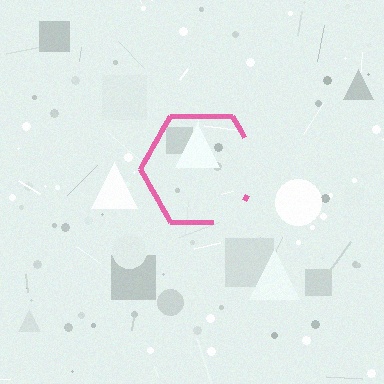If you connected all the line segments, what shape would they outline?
They would outline a hexagon.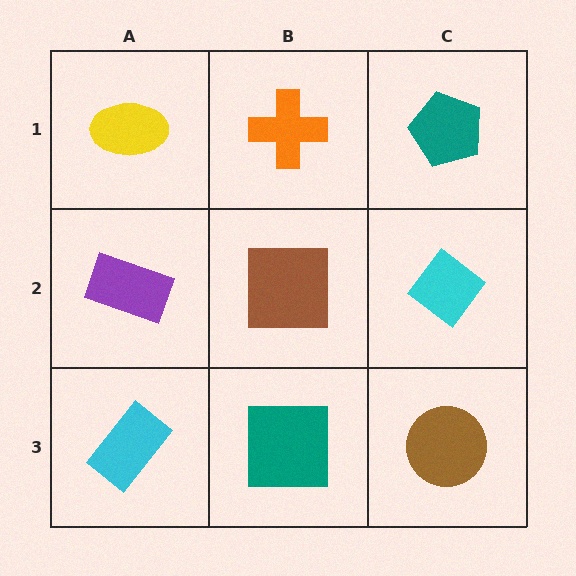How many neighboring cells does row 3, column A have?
2.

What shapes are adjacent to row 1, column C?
A cyan diamond (row 2, column C), an orange cross (row 1, column B).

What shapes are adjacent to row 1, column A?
A purple rectangle (row 2, column A), an orange cross (row 1, column B).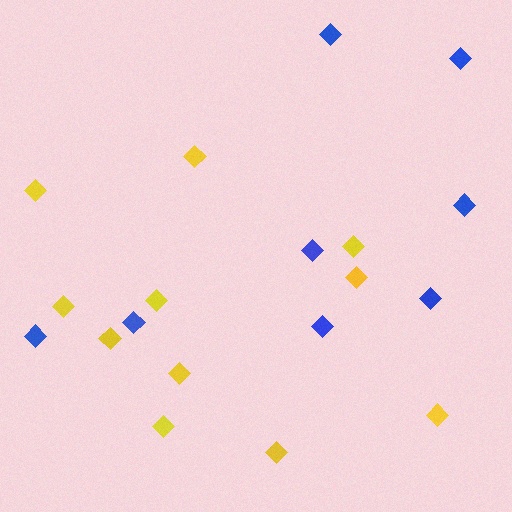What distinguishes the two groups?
There are 2 groups: one group of blue diamonds (8) and one group of yellow diamonds (11).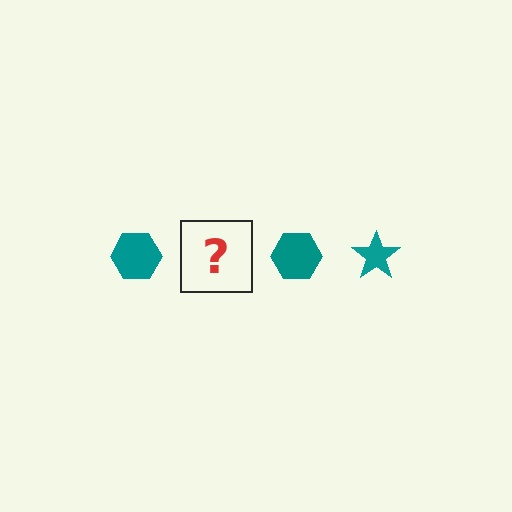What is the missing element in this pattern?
The missing element is a teal star.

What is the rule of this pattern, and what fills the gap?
The rule is that the pattern cycles through hexagon, star shapes in teal. The gap should be filled with a teal star.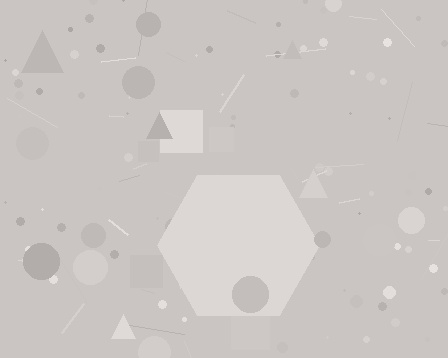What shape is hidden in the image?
A hexagon is hidden in the image.